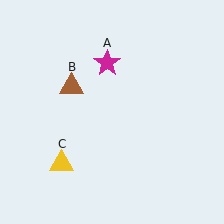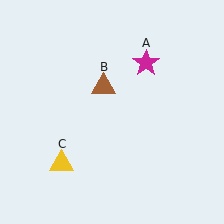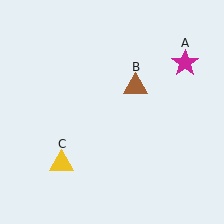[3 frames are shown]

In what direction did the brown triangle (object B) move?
The brown triangle (object B) moved right.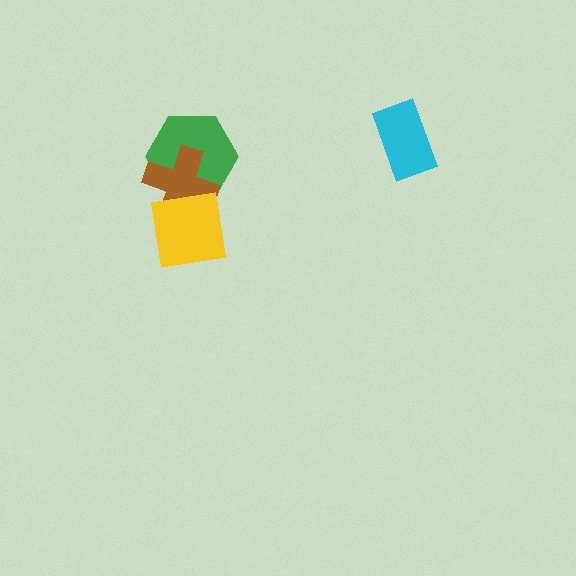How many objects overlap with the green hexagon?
2 objects overlap with the green hexagon.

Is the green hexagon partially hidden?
Yes, it is partially covered by another shape.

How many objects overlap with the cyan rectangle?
0 objects overlap with the cyan rectangle.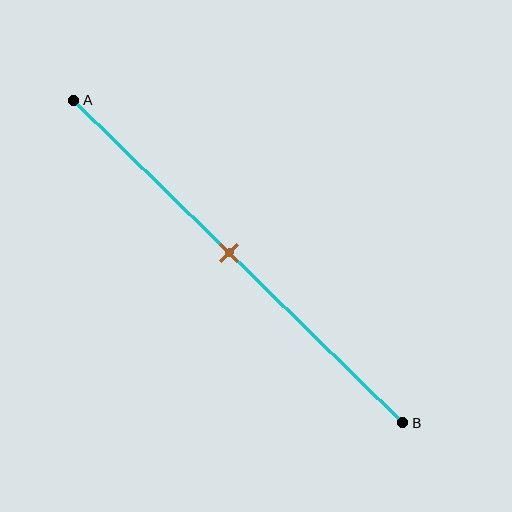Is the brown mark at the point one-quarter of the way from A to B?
No, the mark is at about 45% from A, not at the 25% one-quarter point.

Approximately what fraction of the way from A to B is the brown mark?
The brown mark is approximately 45% of the way from A to B.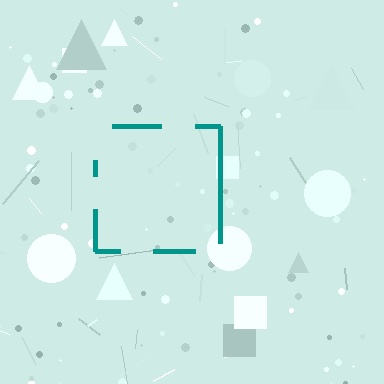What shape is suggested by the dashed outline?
The dashed outline suggests a square.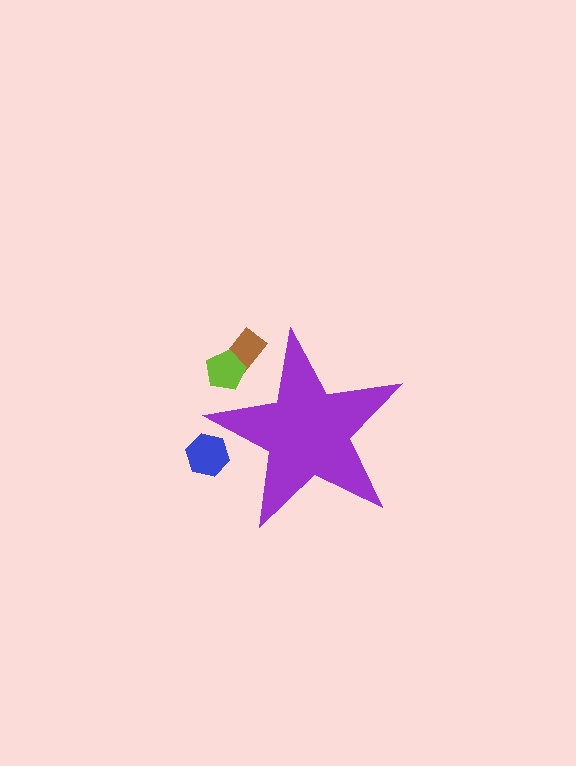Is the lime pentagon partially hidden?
Yes, the lime pentagon is partially hidden behind the purple star.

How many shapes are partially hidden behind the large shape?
3 shapes are partially hidden.